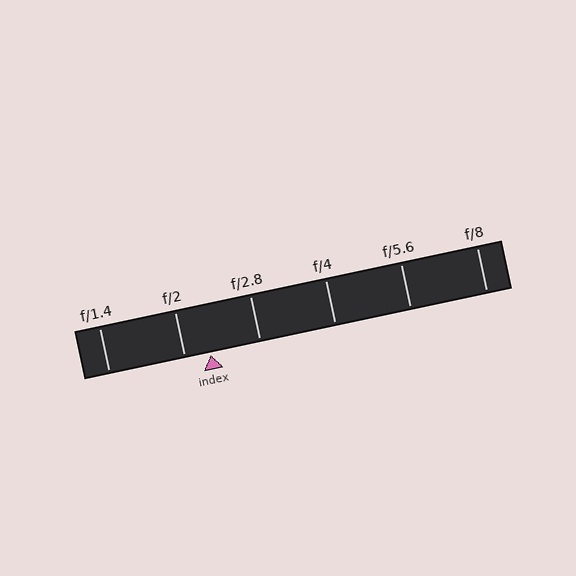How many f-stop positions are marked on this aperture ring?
There are 6 f-stop positions marked.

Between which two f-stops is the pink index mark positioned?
The index mark is between f/2 and f/2.8.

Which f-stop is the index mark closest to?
The index mark is closest to f/2.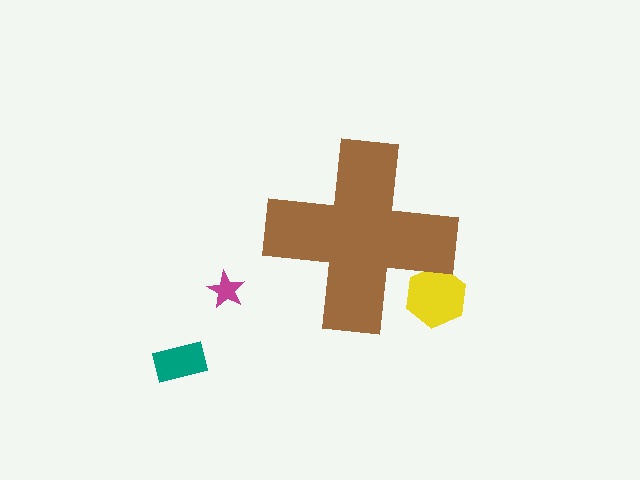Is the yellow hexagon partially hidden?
Yes, the yellow hexagon is partially hidden behind the brown cross.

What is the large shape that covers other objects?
A brown cross.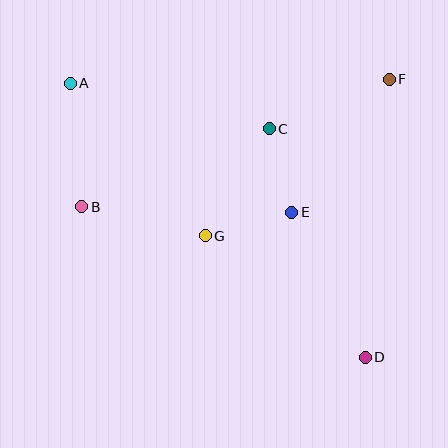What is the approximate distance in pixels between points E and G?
The distance between E and G is approximately 90 pixels.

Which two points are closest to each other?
Points C and E are closest to each other.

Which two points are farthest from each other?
Points A and D are farthest from each other.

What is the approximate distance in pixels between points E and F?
The distance between E and F is approximately 165 pixels.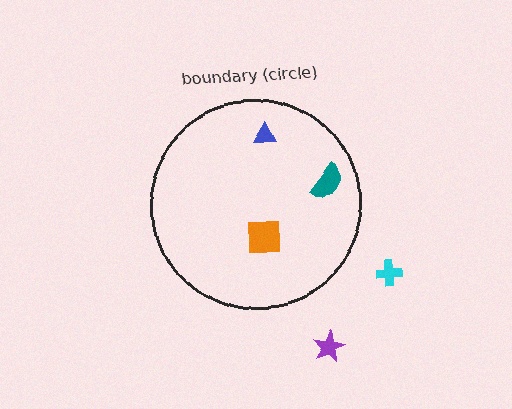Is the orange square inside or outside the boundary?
Inside.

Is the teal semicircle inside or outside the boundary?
Inside.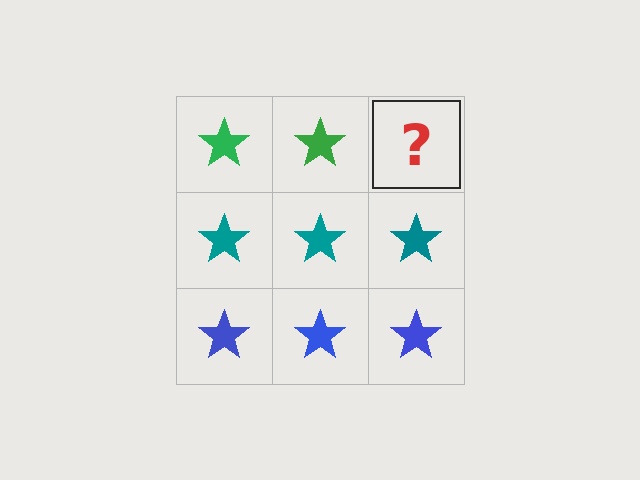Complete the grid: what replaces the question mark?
The question mark should be replaced with a green star.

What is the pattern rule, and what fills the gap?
The rule is that each row has a consistent color. The gap should be filled with a green star.